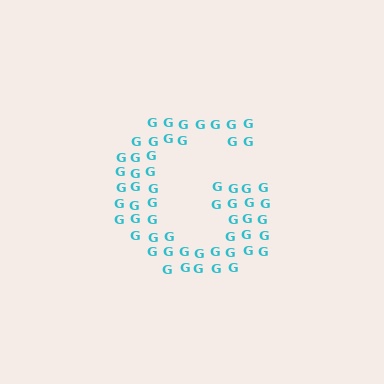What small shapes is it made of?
It is made of small letter G's.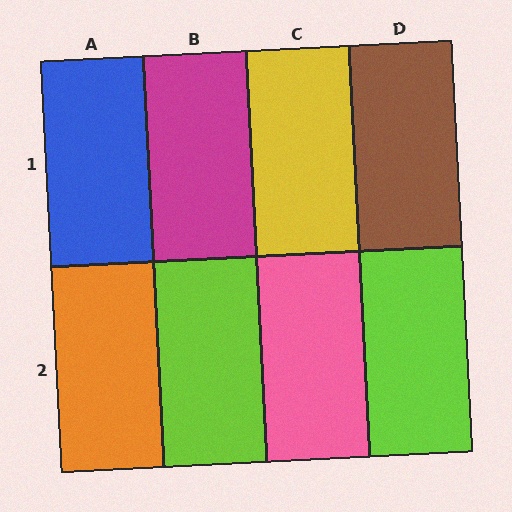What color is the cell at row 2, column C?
Pink.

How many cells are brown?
1 cell is brown.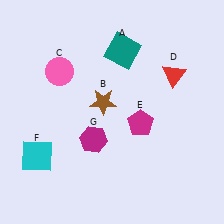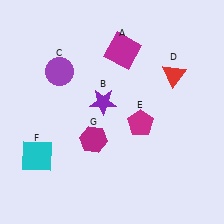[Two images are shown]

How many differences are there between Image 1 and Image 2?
There are 3 differences between the two images.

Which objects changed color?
A changed from teal to magenta. B changed from brown to purple. C changed from pink to purple.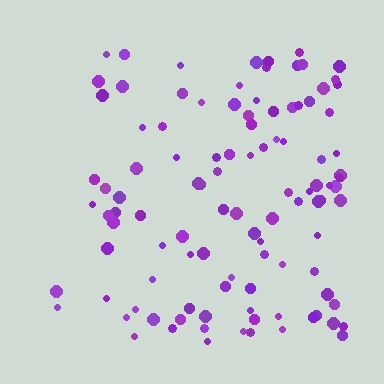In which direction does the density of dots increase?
From left to right, with the right side densest.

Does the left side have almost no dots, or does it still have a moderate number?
Still a moderate number, just noticeably fewer than the right.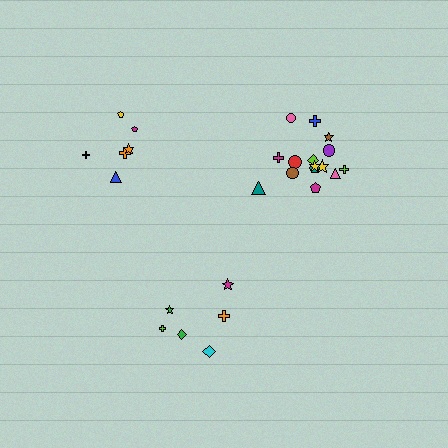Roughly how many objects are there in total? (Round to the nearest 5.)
Roughly 25 objects in total.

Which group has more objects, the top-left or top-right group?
The top-right group.